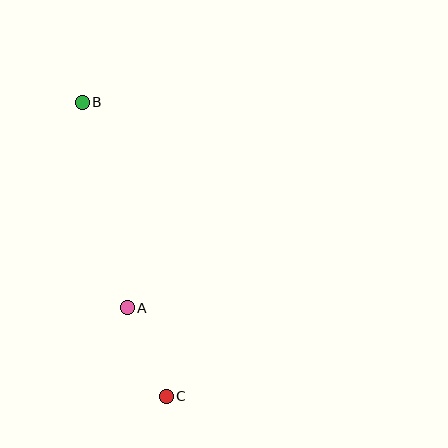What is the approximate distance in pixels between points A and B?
The distance between A and B is approximately 210 pixels.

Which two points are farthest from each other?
Points B and C are farthest from each other.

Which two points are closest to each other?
Points A and C are closest to each other.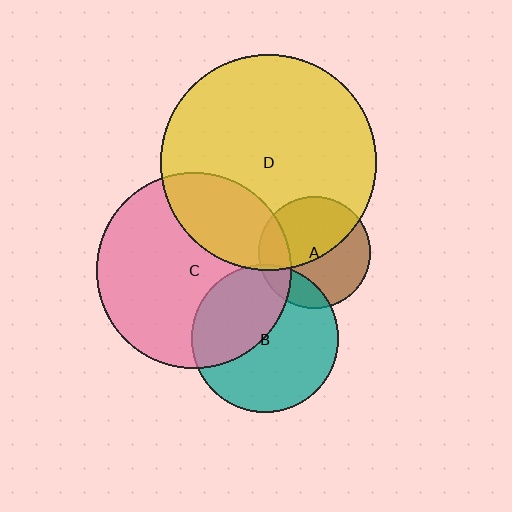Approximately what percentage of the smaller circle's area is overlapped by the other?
Approximately 15%.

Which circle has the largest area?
Circle D (yellow).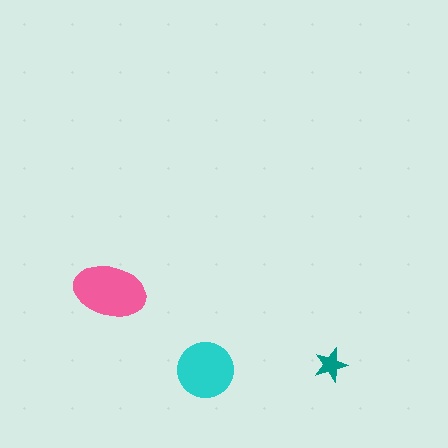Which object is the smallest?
The teal star.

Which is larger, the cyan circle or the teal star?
The cyan circle.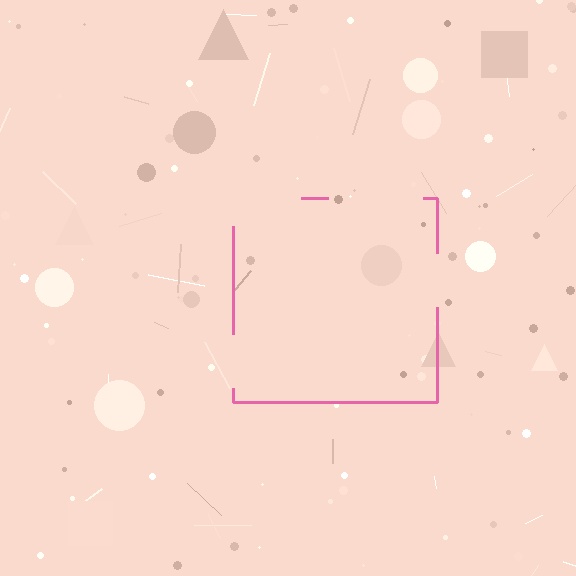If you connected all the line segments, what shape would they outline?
They would outline a square.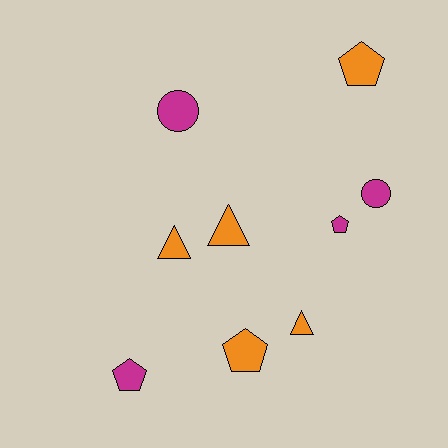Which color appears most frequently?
Orange, with 5 objects.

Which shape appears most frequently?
Pentagon, with 4 objects.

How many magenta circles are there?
There are 2 magenta circles.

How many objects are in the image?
There are 9 objects.